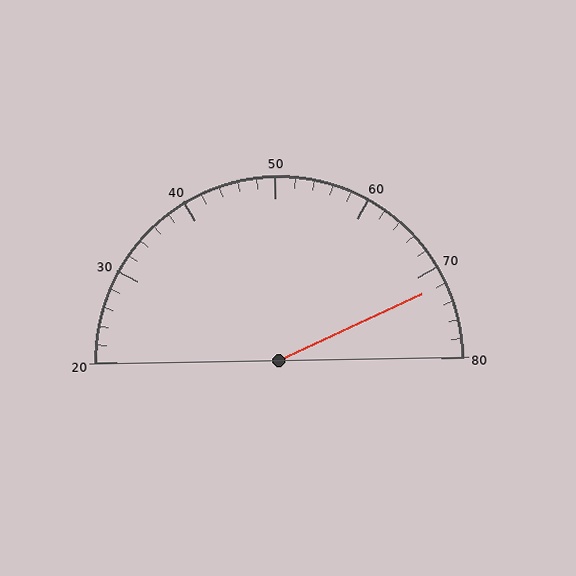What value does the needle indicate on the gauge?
The needle indicates approximately 72.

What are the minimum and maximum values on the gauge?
The gauge ranges from 20 to 80.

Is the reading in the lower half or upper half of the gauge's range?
The reading is in the upper half of the range (20 to 80).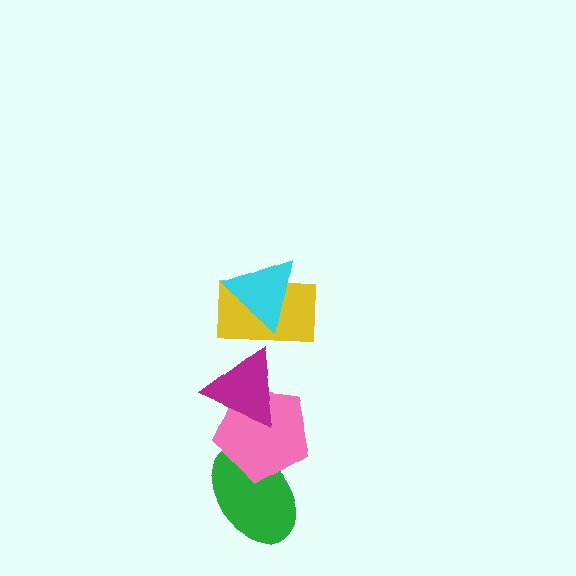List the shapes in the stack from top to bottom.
From top to bottom: the cyan triangle, the yellow rectangle, the magenta triangle, the pink pentagon, the green ellipse.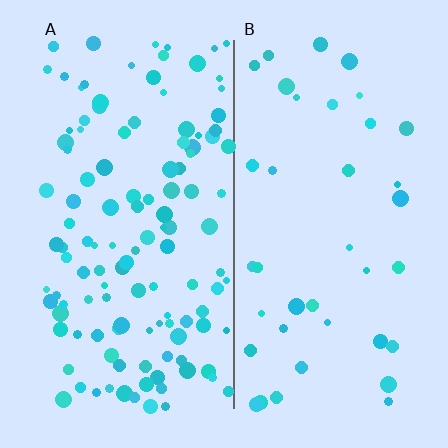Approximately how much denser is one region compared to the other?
Approximately 3.0× — region A over region B.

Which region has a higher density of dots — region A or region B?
A (the left).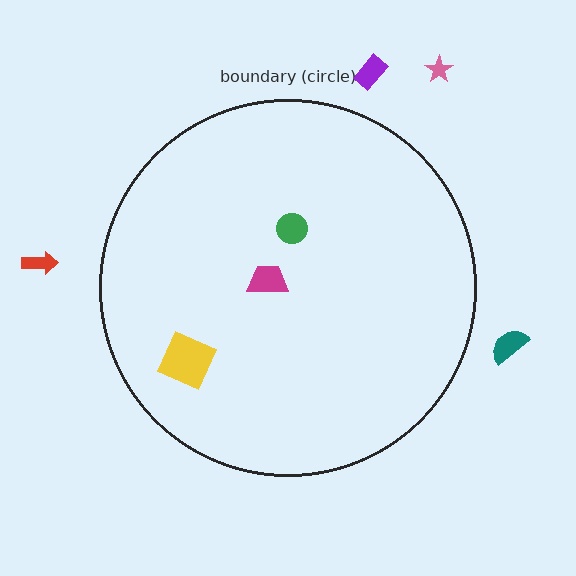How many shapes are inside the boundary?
3 inside, 4 outside.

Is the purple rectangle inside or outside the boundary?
Outside.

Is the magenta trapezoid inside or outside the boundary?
Inside.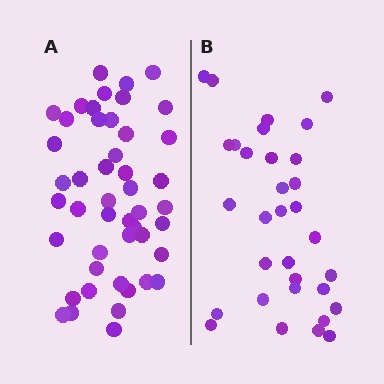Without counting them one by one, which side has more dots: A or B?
Region A (the left region) has more dots.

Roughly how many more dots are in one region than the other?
Region A has approximately 15 more dots than region B.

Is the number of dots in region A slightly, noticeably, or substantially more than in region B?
Region A has substantially more. The ratio is roughly 1.5 to 1.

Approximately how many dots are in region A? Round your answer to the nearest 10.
About 50 dots. (The exact count is 47, which rounds to 50.)